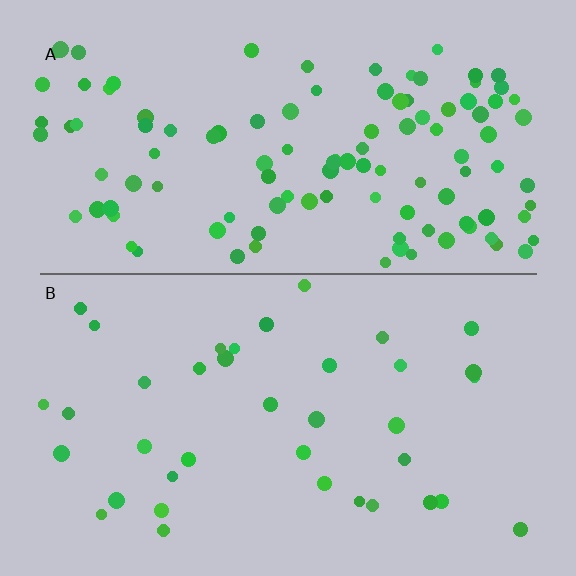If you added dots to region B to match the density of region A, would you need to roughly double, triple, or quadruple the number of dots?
Approximately triple.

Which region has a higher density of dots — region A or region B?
A (the top).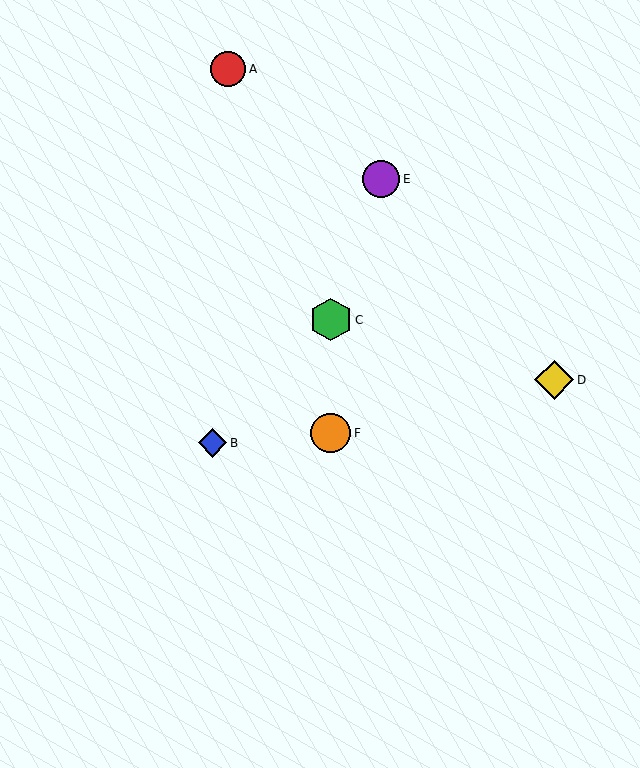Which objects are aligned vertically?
Objects C, F are aligned vertically.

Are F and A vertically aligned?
No, F is at x≈331 and A is at x≈228.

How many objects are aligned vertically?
2 objects (C, F) are aligned vertically.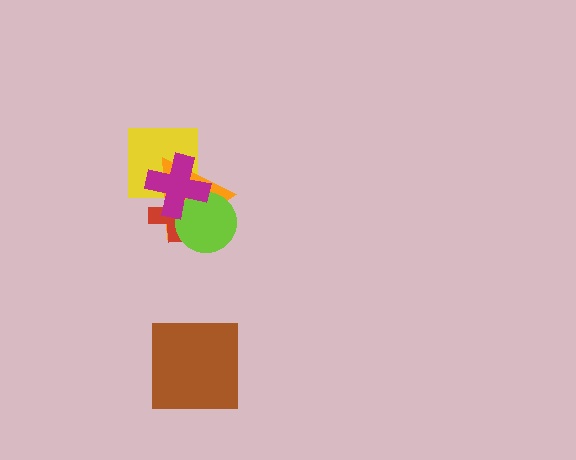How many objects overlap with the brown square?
0 objects overlap with the brown square.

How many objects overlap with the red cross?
4 objects overlap with the red cross.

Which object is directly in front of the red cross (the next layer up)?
The lime circle is directly in front of the red cross.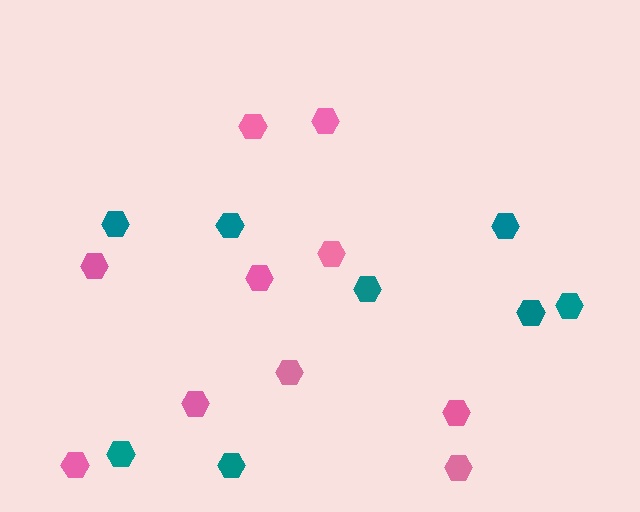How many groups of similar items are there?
There are 2 groups: one group of pink hexagons (10) and one group of teal hexagons (8).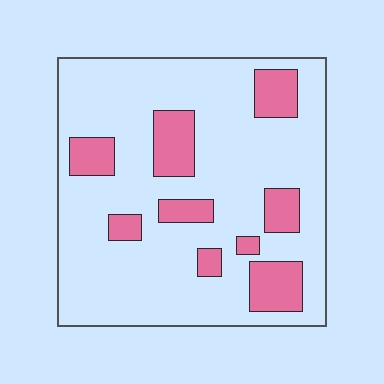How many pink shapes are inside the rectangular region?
9.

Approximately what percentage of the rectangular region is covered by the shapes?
Approximately 20%.